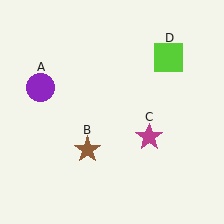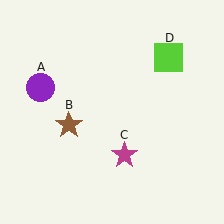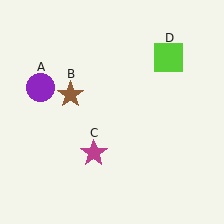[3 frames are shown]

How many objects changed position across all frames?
2 objects changed position: brown star (object B), magenta star (object C).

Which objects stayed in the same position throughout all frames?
Purple circle (object A) and lime square (object D) remained stationary.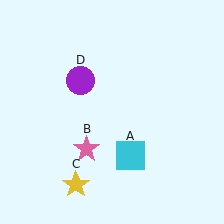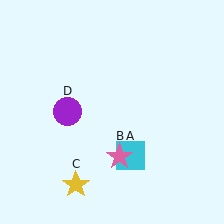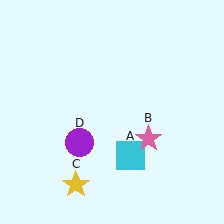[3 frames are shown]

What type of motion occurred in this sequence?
The pink star (object B), purple circle (object D) rotated counterclockwise around the center of the scene.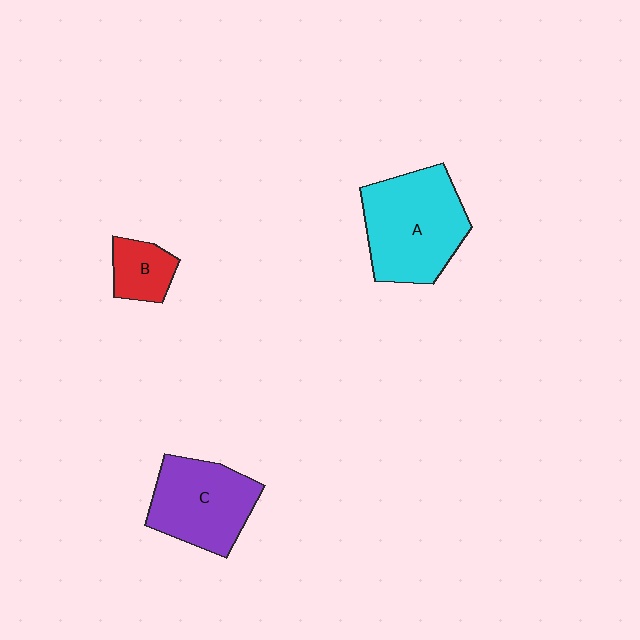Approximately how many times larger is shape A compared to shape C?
Approximately 1.2 times.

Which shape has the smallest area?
Shape B (red).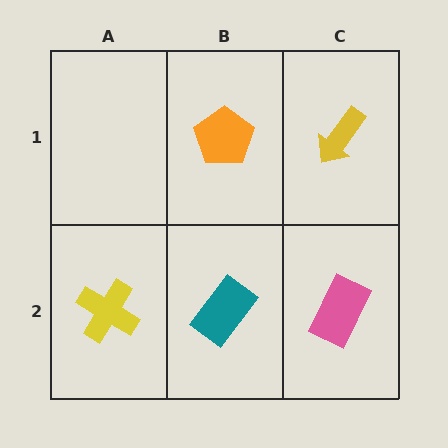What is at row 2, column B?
A teal rectangle.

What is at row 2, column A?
A yellow cross.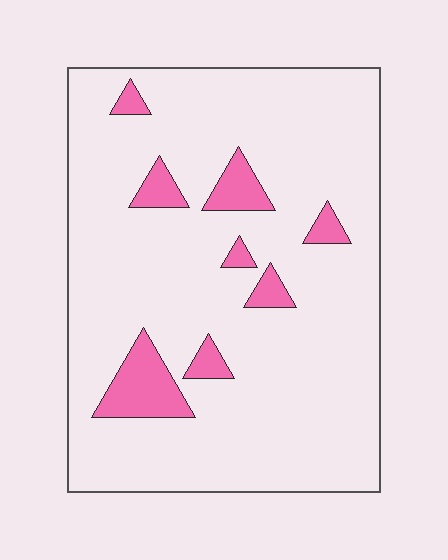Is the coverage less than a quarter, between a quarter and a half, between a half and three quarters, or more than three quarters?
Less than a quarter.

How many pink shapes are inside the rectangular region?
8.